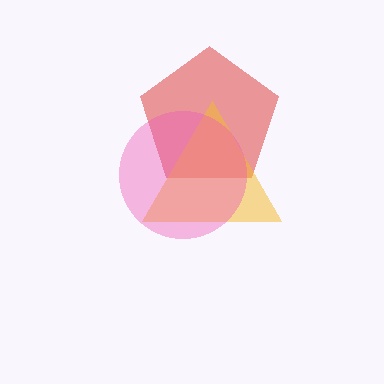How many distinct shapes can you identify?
There are 3 distinct shapes: a red pentagon, a yellow triangle, a pink circle.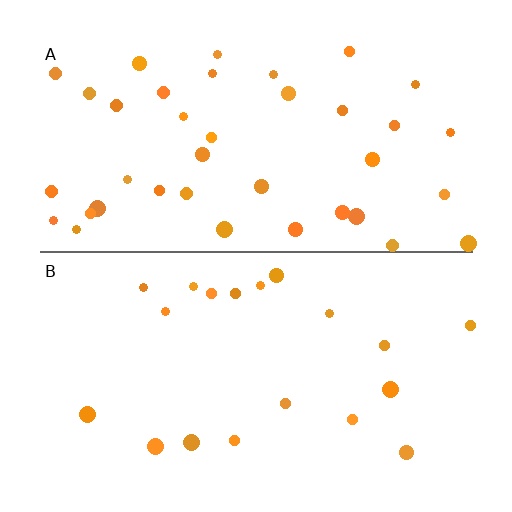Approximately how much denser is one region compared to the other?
Approximately 2.0× — region A over region B.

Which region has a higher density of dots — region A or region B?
A (the top).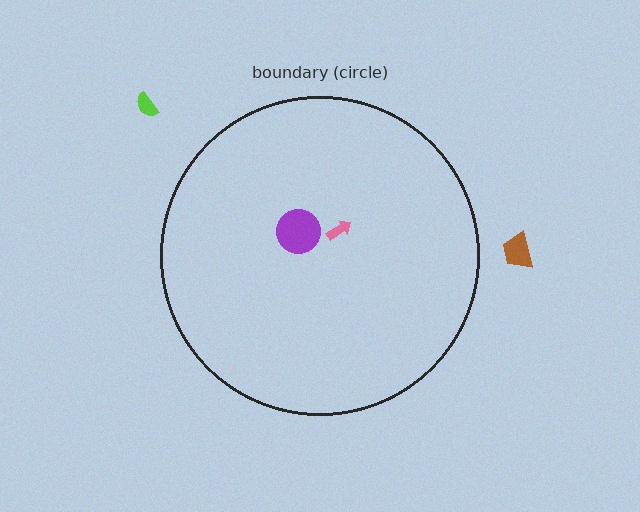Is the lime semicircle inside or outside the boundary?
Outside.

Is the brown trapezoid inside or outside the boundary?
Outside.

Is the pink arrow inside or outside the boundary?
Inside.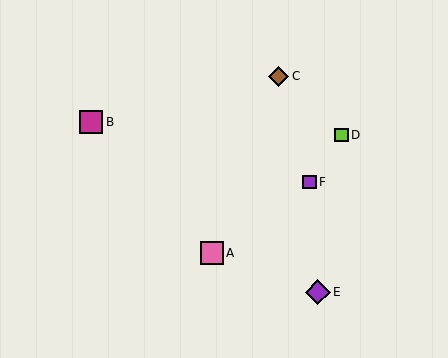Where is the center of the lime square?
The center of the lime square is at (341, 135).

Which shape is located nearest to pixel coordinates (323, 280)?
The purple diamond (labeled E) at (318, 292) is nearest to that location.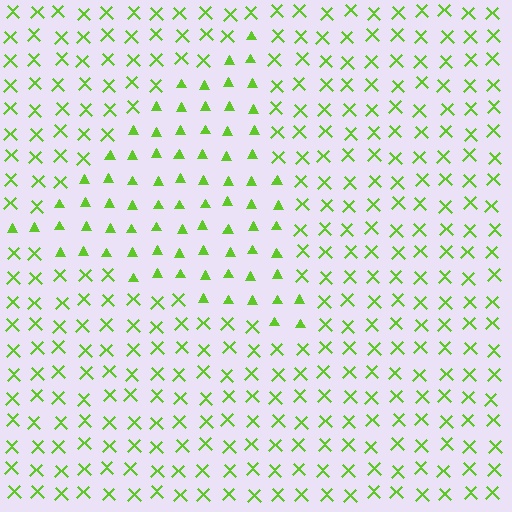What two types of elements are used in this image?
The image uses triangles inside the triangle region and X marks outside it.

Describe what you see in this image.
The image is filled with small lime elements arranged in a uniform grid. A triangle-shaped region contains triangles, while the surrounding area contains X marks. The boundary is defined purely by the change in element shape.